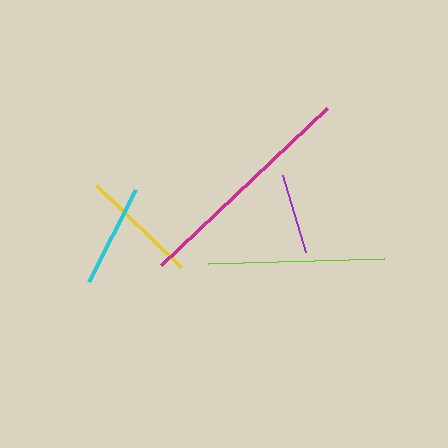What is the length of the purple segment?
The purple segment is approximately 80 pixels long.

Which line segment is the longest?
The magenta line is the longest at approximately 228 pixels.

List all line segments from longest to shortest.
From longest to shortest: magenta, lime, yellow, cyan, purple.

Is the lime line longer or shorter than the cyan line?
The lime line is longer than the cyan line.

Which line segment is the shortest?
The purple line is the shortest at approximately 80 pixels.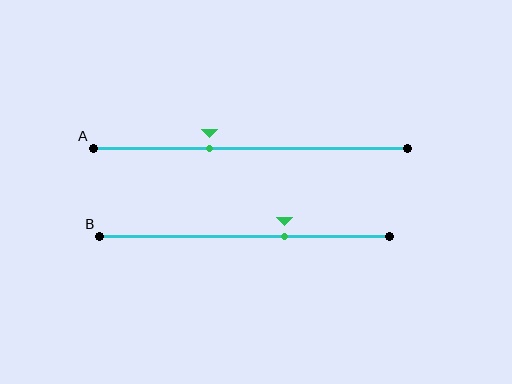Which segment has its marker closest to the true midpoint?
Segment A has its marker closest to the true midpoint.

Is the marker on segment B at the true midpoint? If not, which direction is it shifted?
No, the marker on segment B is shifted to the right by about 14% of the segment length.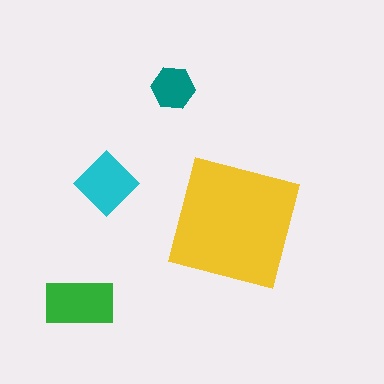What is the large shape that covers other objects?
A yellow square.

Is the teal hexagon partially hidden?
No, the teal hexagon is fully visible.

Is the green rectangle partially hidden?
No, the green rectangle is fully visible.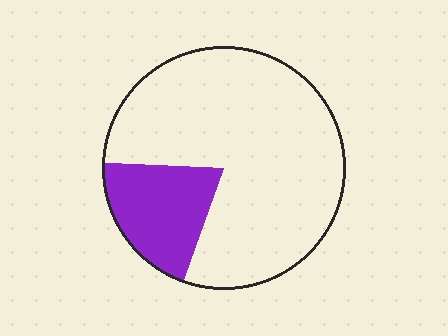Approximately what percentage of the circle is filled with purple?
Approximately 20%.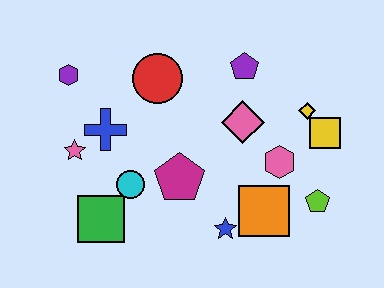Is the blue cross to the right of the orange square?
No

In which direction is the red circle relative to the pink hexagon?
The red circle is to the left of the pink hexagon.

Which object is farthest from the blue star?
The purple hexagon is farthest from the blue star.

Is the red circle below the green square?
No